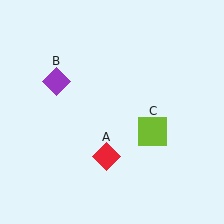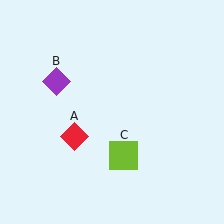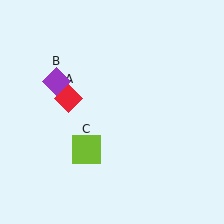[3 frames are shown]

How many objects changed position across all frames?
2 objects changed position: red diamond (object A), lime square (object C).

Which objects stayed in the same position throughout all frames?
Purple diamond (object B) remained stationary.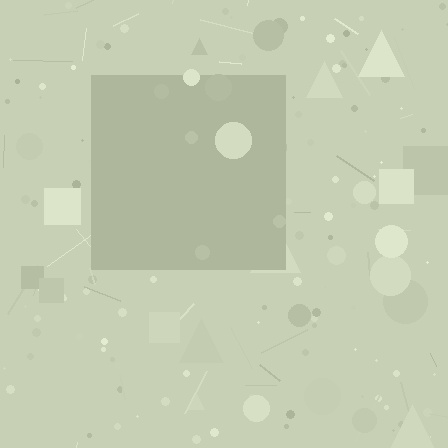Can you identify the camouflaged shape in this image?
The camouflaged shape is a square.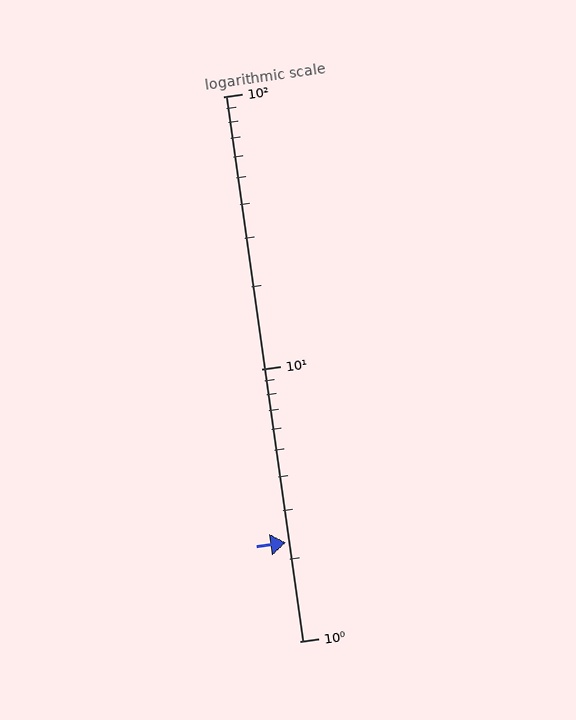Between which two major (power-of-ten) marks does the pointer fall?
The pointer is between 1 and 10.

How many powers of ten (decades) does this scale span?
The scale spans 2 decades, from 1 to 100.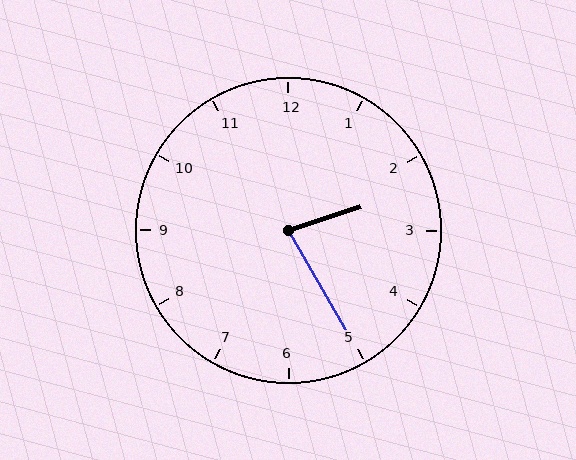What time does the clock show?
2:25.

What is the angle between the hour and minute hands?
Approximately 78 degrees.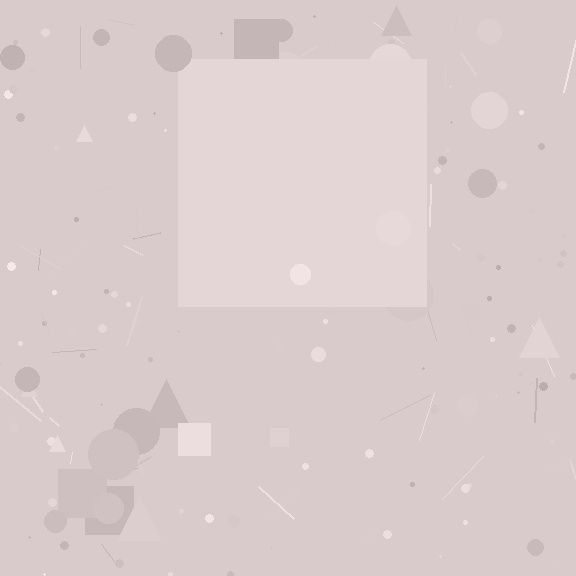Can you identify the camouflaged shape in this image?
The camouflaged shape is a square.